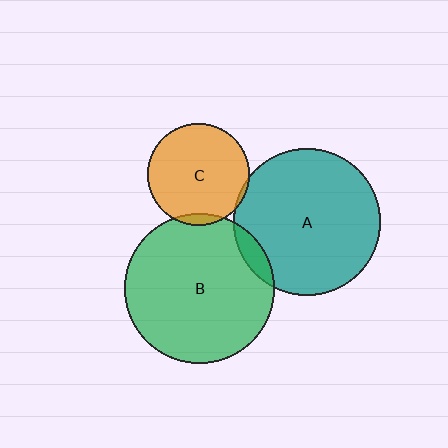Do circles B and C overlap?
Yes.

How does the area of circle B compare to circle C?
Approximately 2.2 times.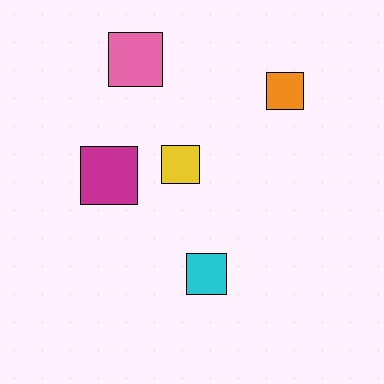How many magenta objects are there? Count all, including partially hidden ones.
There is 1 magenta object.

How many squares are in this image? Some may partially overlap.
There are 5 squares.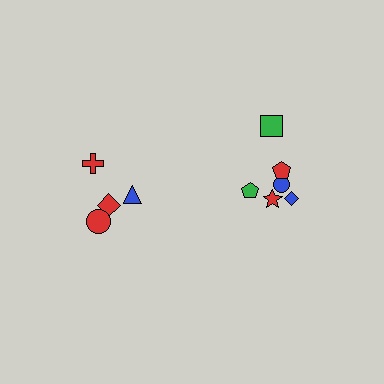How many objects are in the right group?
There are 6 objects.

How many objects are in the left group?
There are 4 objects.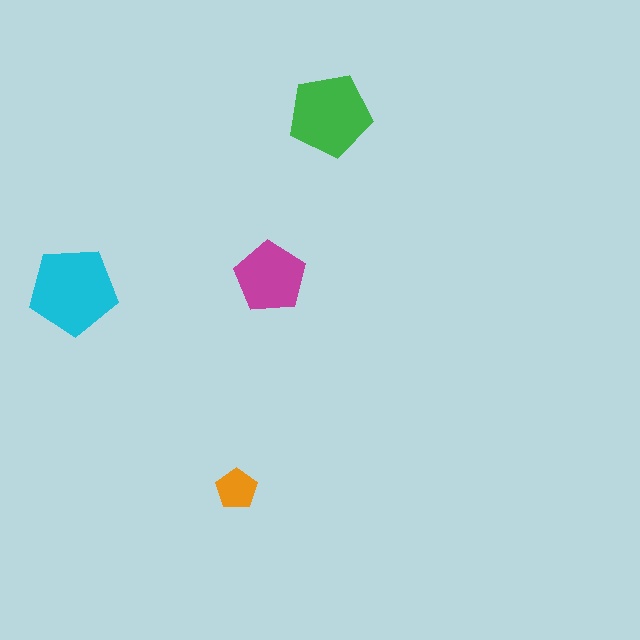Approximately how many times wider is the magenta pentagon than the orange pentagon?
About 1.5 times wider.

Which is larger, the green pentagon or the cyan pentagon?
The cyan one.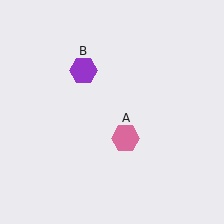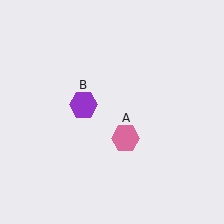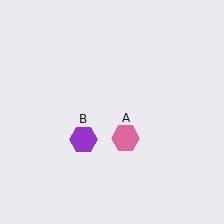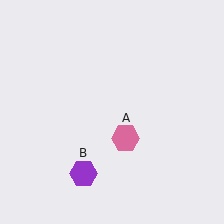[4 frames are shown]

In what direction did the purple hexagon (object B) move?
The purple hexagon (object B) moved down.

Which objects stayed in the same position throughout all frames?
Pink hexagon (object A) remained stationary.